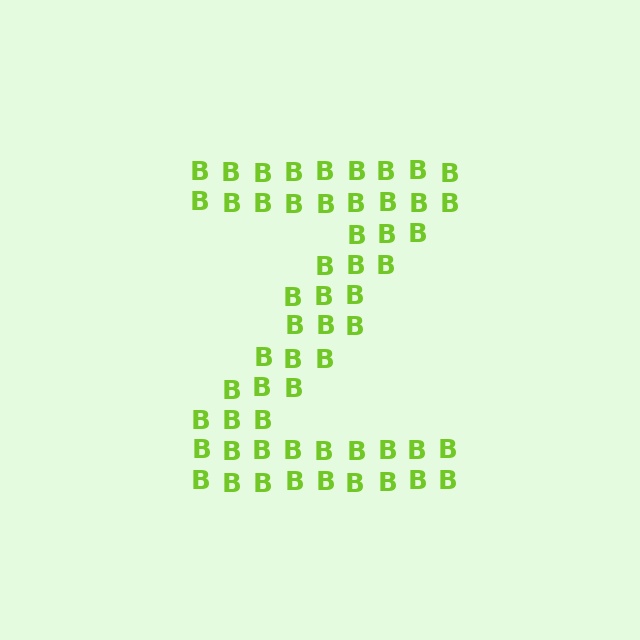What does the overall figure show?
The overall figure shows the letter Z.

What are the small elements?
The small elements are letter B's.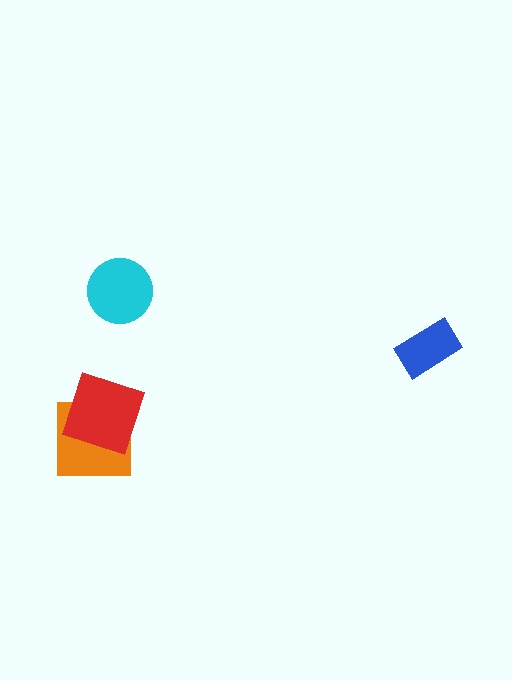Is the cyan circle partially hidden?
No, no other shape covers it.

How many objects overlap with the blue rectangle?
0 objects overlap with the blue rectangle.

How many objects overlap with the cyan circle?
0 objects overlap with the cyan circle.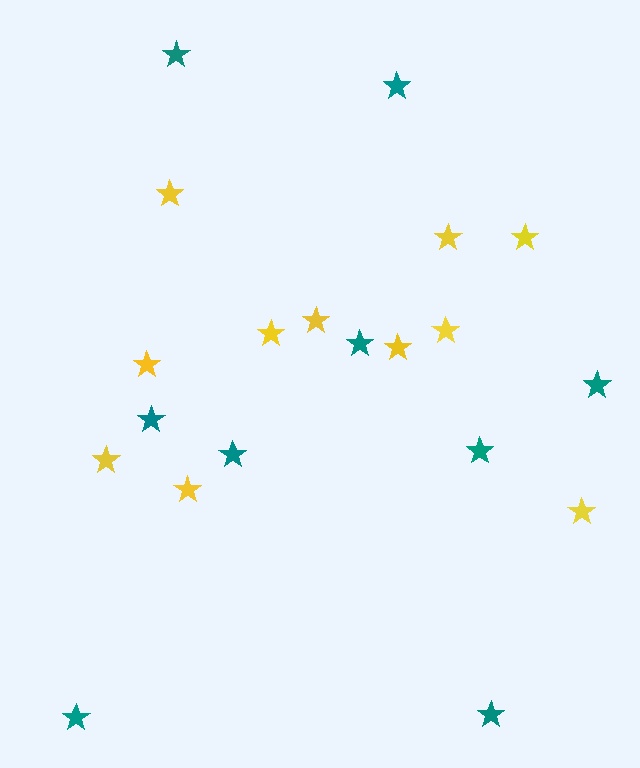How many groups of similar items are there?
There are 2 groups: one group of teal stars (9) and one group of yellow stars (11).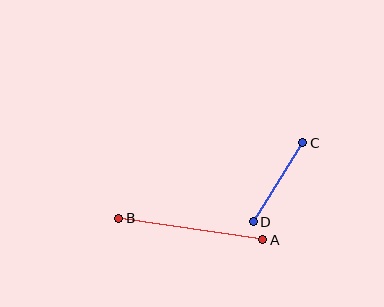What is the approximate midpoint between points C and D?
The midpoint is at approximately (278, 182) pixels.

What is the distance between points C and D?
The distance is approximately 93 pixels.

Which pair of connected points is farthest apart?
Points A and B are farthest apart.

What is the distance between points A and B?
The distance is approximately 146 pixels.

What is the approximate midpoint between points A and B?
The midpoint is at approximately (191, 229) pixels.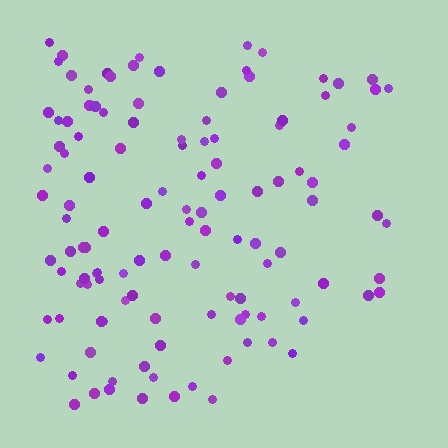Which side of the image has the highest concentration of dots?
The left.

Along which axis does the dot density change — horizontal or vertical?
Horizontal.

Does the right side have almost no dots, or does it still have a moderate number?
Still a moderate number, just noticeably fewer than the left.